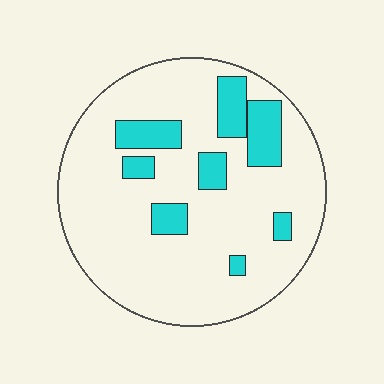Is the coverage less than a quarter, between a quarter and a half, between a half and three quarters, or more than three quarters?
Less than a quarter.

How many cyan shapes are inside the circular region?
8.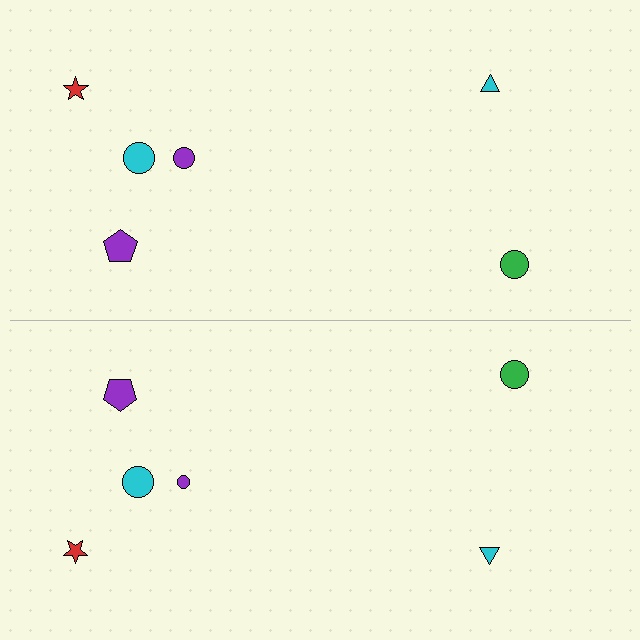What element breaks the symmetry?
The purple circle on the bottom side has a different size than its mirror counterpart.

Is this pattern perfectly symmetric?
No, the pattern is not perfectly symmetric. The purple circle on the bottom side has a different size than its mirror counterpart.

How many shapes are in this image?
There are 12 shapes in this image.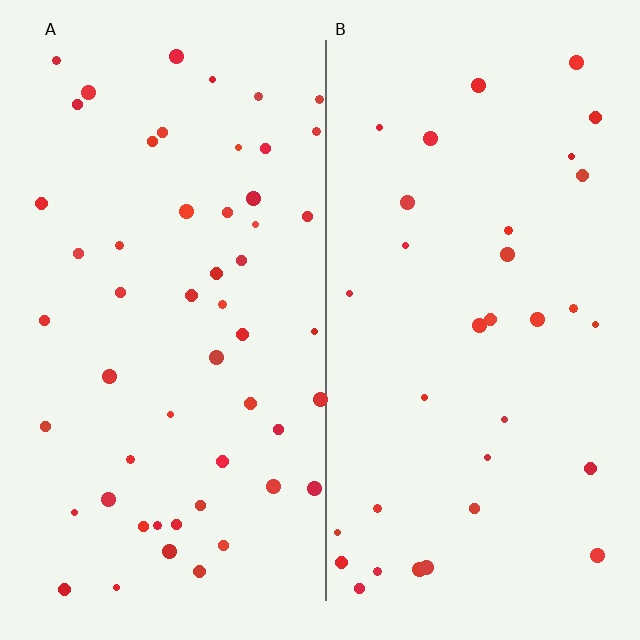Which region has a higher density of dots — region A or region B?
A (the left).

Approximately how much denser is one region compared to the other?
Approximately 1.6× — region A over region B.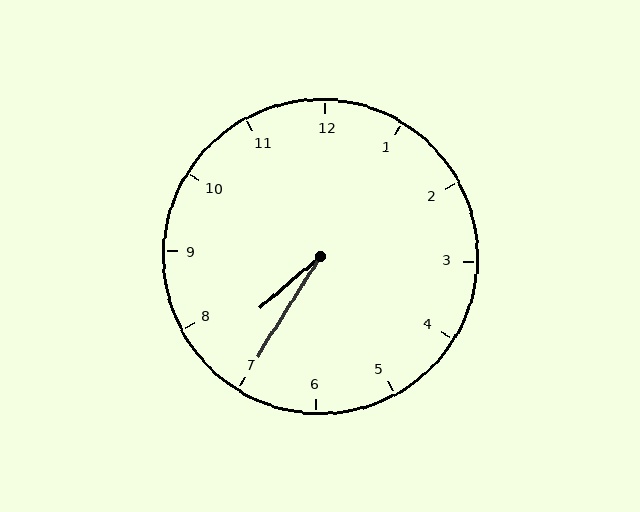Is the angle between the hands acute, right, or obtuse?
It is acute.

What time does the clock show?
7:35.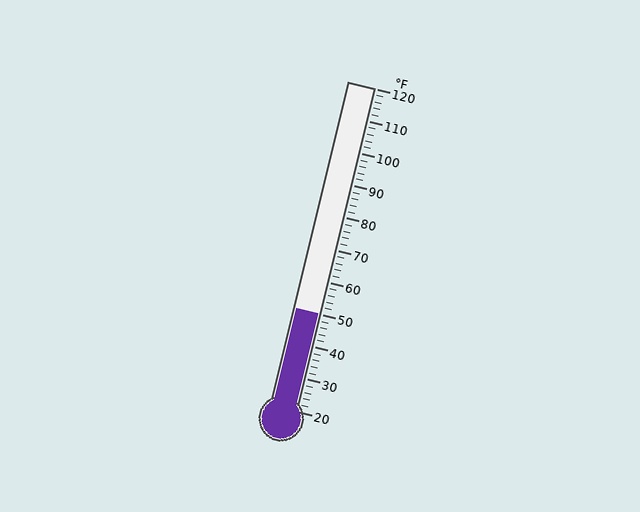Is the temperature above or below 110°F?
The temperature is below 110°F.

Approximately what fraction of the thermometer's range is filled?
The thermometer is filled to approximately 30% of its range.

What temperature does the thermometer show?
The thermometer shows approximately 50°F.